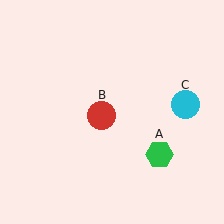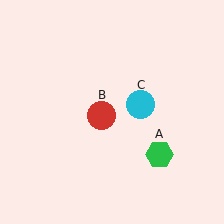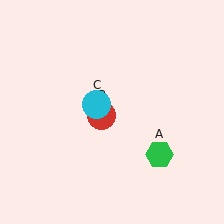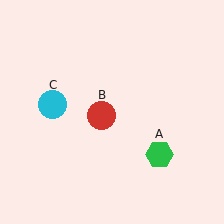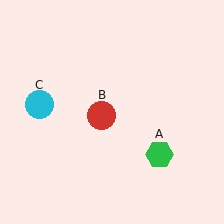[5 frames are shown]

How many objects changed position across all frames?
1 object changed position: cyan circle (object C).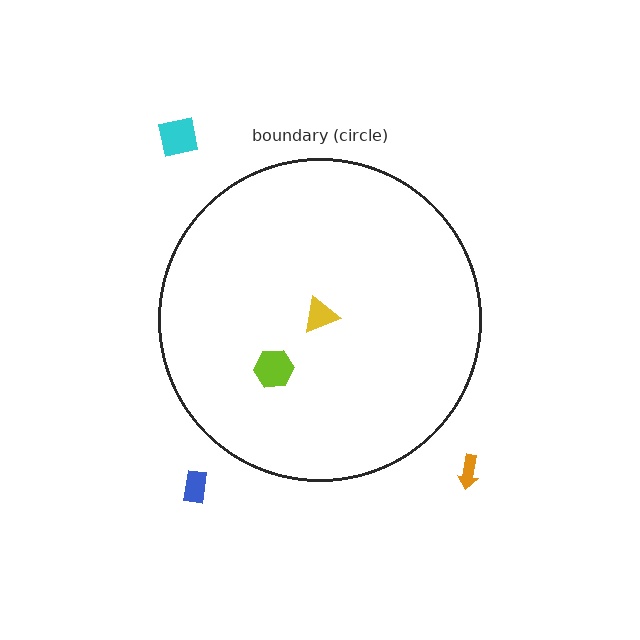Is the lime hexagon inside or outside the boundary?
Inside.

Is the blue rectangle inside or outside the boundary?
Outside.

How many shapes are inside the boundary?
2 inside, 3 outside.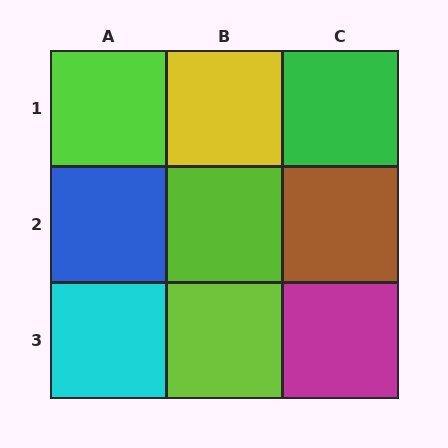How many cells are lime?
3 cells are lime.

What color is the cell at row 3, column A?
Cyan.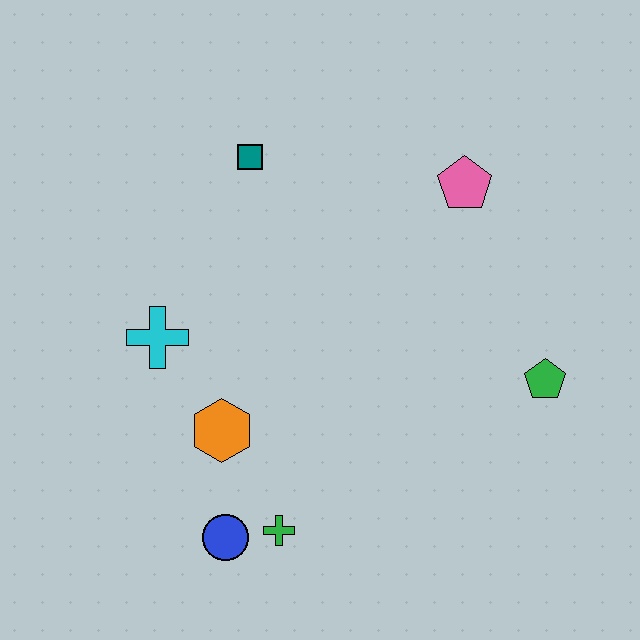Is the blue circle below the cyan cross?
Yes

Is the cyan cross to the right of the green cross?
No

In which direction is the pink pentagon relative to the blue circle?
The pink pentagon is above the blue circle.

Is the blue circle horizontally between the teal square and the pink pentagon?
No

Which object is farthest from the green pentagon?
The cyan cross is farthest from the green pentagon.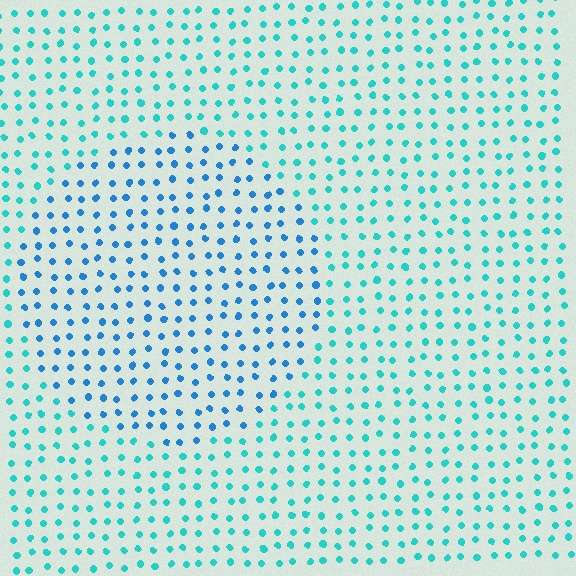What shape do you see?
I see a circle.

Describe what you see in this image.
The image is filled with small cyan elements in a uniform arrangement. A circle-shaped region is visible where the elements are tinted to a slightly different hue, forming a subtle color boundary.